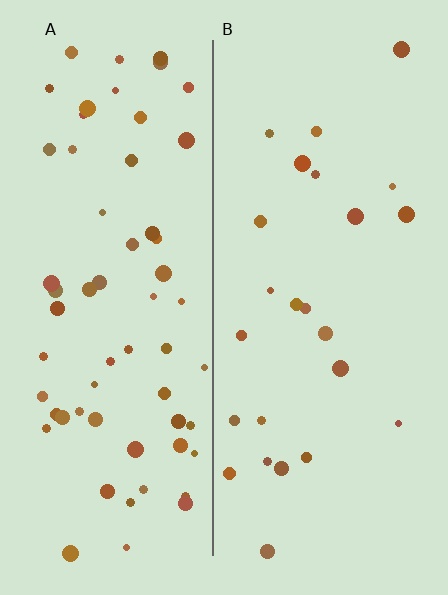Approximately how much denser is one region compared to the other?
Approximately 2.5× — region A over region B.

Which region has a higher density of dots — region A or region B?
A (the left).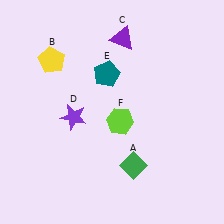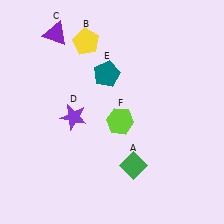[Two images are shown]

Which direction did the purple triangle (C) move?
The purple triangle (C) moved left.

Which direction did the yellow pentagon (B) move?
The yellow pentagon (B) moved right.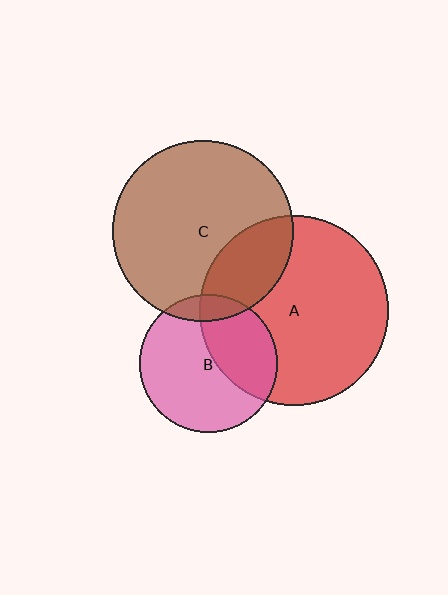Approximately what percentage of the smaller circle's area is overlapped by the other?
Approximately 35%.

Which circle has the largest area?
Circle A (red).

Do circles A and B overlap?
Yes.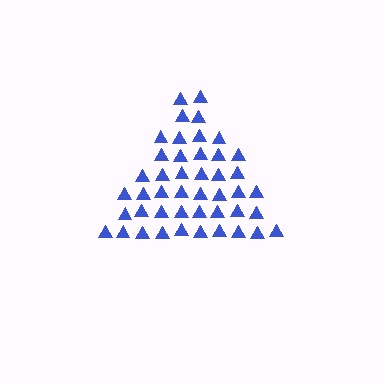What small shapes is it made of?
It is made of small triangles.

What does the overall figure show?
The overall figure shows a triangle.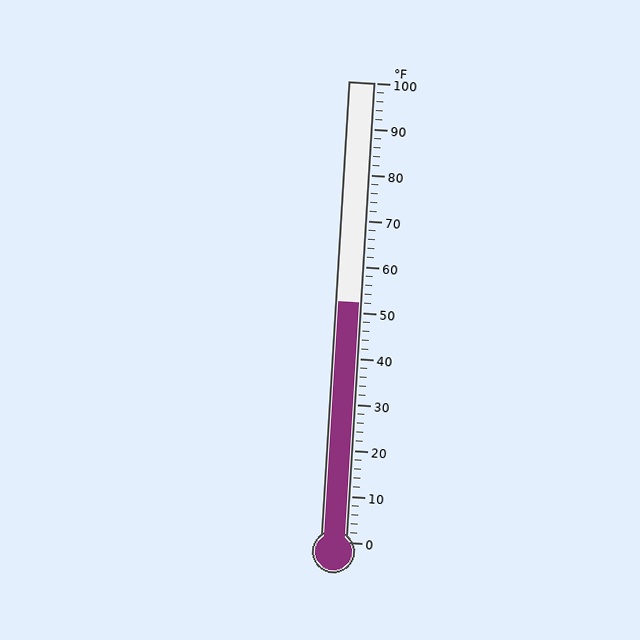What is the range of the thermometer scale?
The thermometer scale ranges from 0°F to 100°F.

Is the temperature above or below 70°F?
The temperature is below 70°F.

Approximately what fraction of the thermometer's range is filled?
The thermometer is filled to approximately 50% of its range.